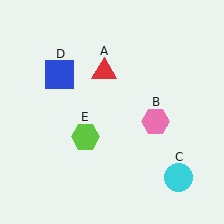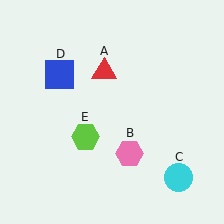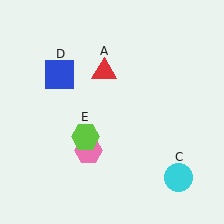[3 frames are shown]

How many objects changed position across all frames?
1 object changed position: pink hexagon (object B).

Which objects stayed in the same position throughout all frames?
Red triangle (object A) and cyan circle (object C) and blue square (object D) and lime hexagon (object E) remained stationary.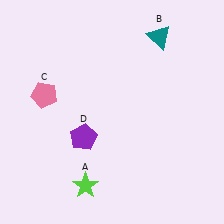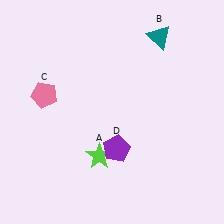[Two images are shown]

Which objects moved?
The objects that moved are: the lime star (A), the purple pentagon (D).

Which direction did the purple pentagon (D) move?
The purple pentagon (D) moved right.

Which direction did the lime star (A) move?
The lime star (A) moved up.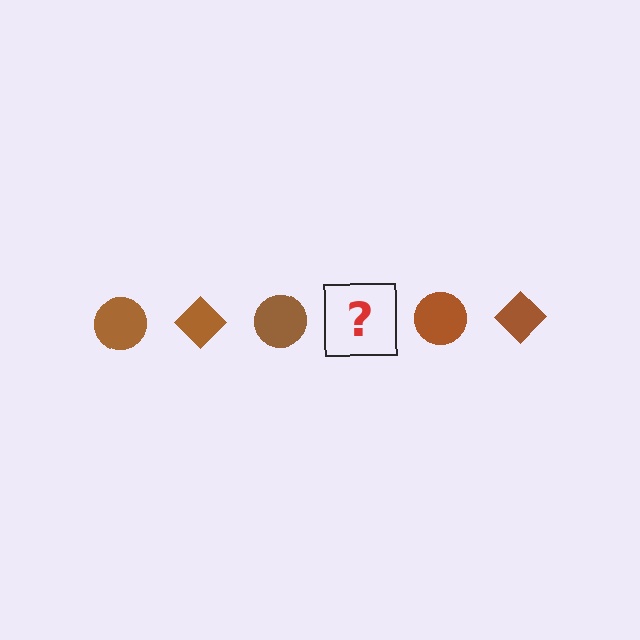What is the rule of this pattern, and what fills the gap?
The rule is that the pattern cycles through circle, diamond shapes in brown. The gap should be filled with a brown diamond.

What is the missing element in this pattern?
The missing element is a brown diamond.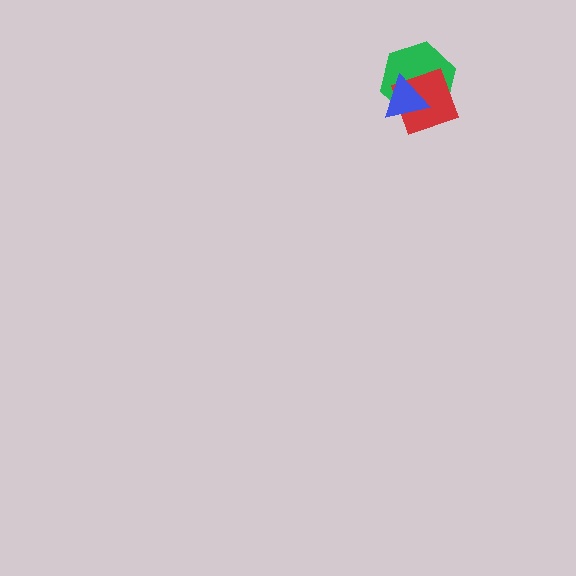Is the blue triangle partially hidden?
No, no other shape covers it.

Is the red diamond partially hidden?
Yes, it is partially covered by another shape.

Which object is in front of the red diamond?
The blue triangle is in front of the red diamond.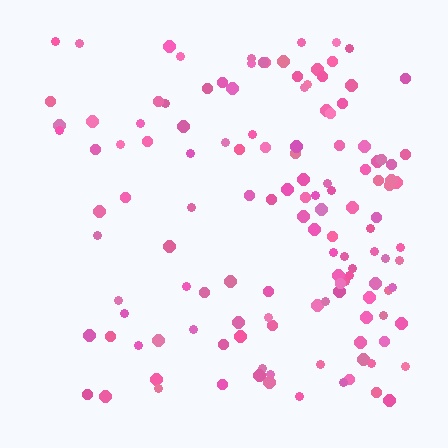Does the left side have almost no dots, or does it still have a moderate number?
Still a moderate number, just noticeably fewer than the right.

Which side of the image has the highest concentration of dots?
The right.